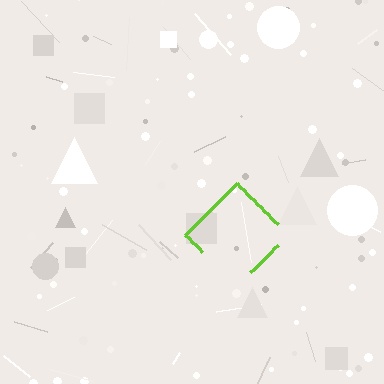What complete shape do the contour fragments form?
The contour fragments form a diamond.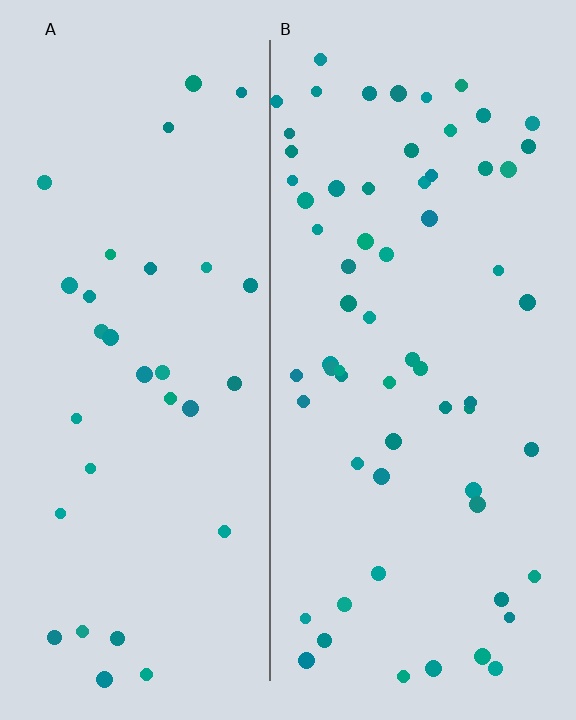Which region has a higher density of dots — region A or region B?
B (the right).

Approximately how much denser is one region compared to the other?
Approximately 2.0× — region B over region A.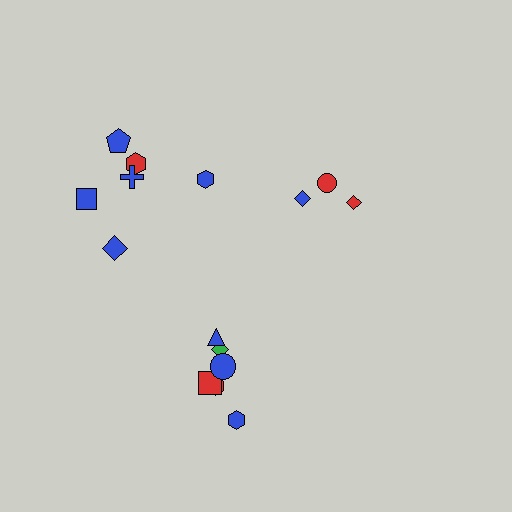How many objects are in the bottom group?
There are 6 objects.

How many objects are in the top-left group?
There are 6 objects.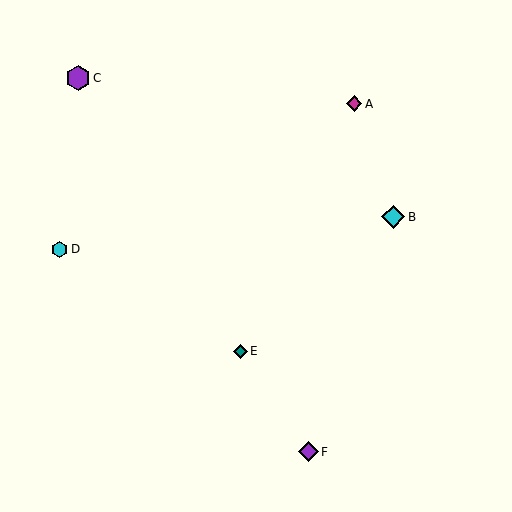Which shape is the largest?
The purple hexagon (labeled C) is the largest.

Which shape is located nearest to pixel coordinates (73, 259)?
The cyan hexagon (labeled D) at (60, 249) is nearest to that location.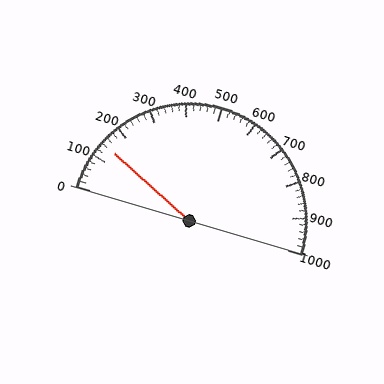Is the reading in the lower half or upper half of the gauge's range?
The reading is in the lower half of the range (0 to 1000).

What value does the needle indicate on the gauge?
The needle indicates approximately 140.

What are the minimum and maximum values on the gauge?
The gauge ranges from 0 to 1000.